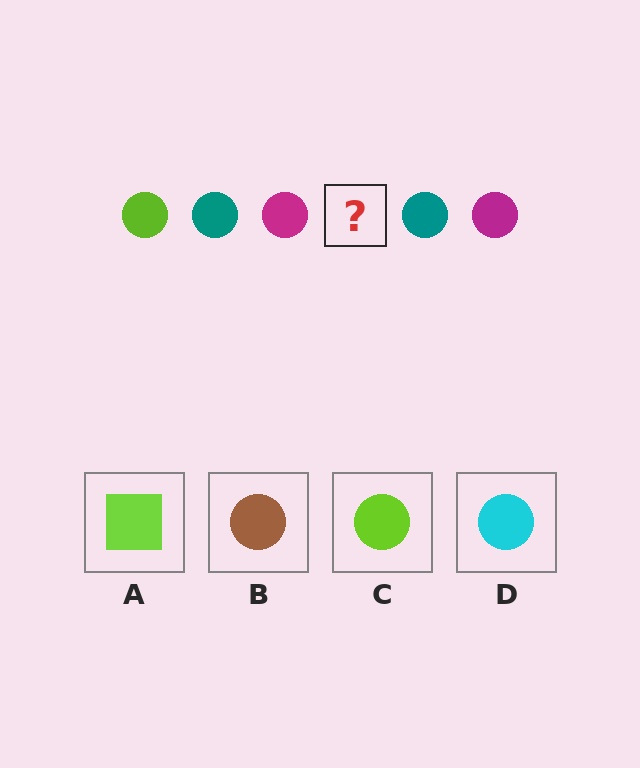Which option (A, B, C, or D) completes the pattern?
C.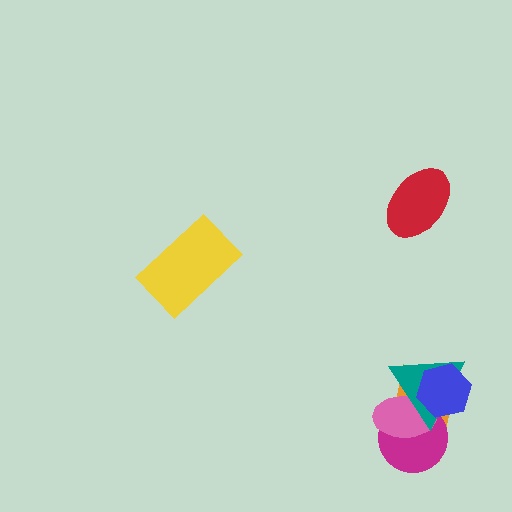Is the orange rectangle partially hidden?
Yes, it is partially covered by another shape.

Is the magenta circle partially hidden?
Yes, it is partially covered by another shape.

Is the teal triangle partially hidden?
Yes, it is partially covered by another shape.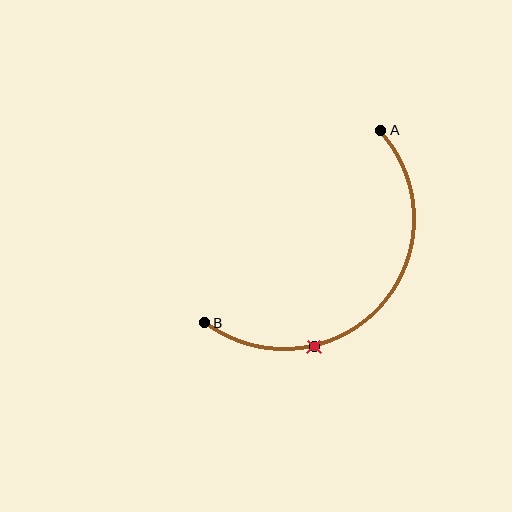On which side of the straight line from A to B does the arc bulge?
The arc bulges below and to the right of the straight line connecting A and B.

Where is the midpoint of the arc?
The arc midpoint is the point on the curve farthest from the straight line joining A and B. It sits below and to the right of that line.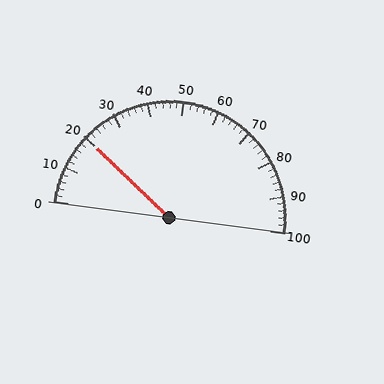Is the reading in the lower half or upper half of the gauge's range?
The reading is in the lower half of the range (0 to 100).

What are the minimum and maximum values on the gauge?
The gauge ranges from 0 to 100.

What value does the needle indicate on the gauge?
The needle indicates approximately 20.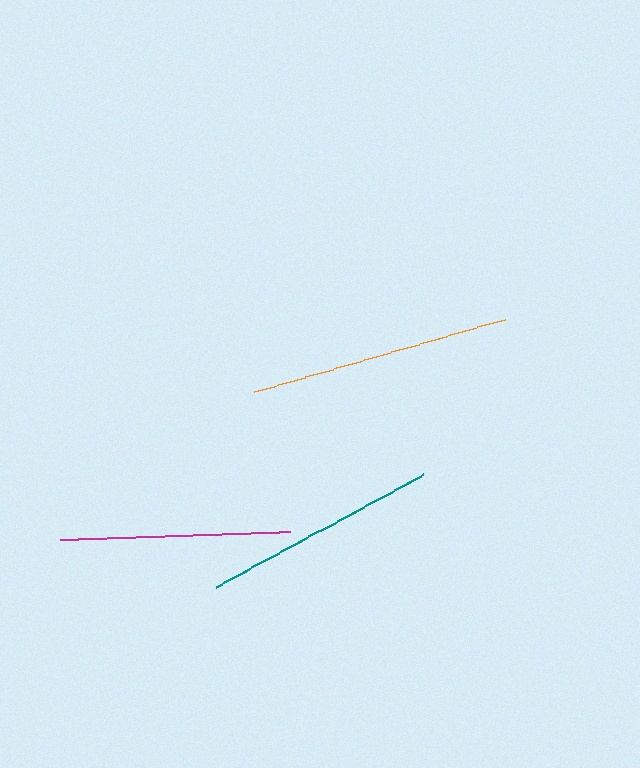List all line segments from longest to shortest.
From longest to shortest: orange, teal, magenta.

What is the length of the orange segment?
The orange segment is approximately 261 pixels long.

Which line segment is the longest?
The orange line is the longest at approximately 261 pixels.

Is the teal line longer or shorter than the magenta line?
The teal line is longer than the magenta line.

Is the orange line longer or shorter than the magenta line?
The orange line is longer than the magenta line.